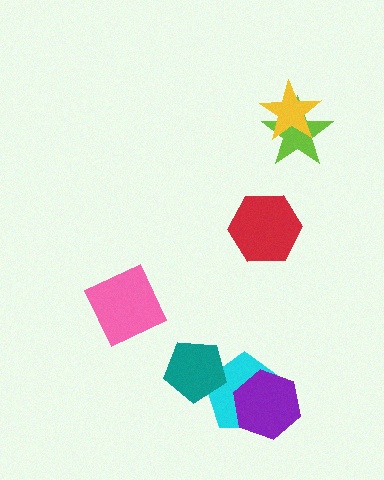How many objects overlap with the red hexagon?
0 objects overlap with the red hexagon.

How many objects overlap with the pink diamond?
0 objects overlap with the pink diamond.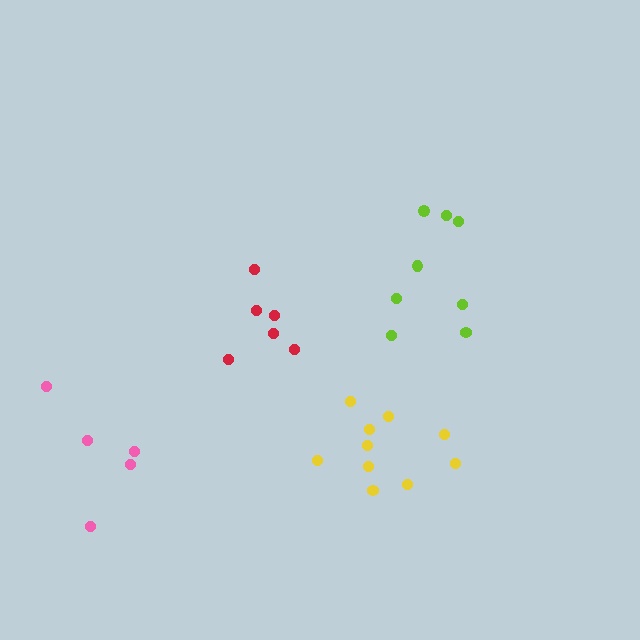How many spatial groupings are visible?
There are 4 spatial groupings.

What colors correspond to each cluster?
The clusters are colored: yellow, pink, red, lime.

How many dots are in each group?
Group 1: 10 dots, Group 2: 5 dots, Group 3: 6 dots, Group 4: 8 dots (29 total).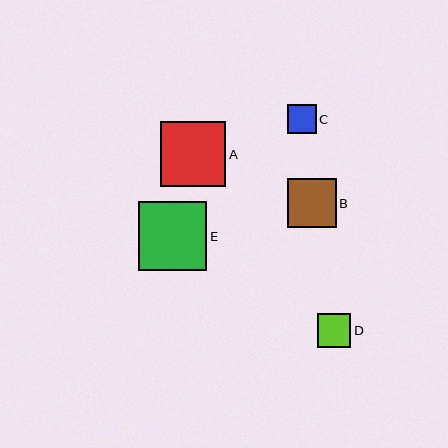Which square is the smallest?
Square C is the smallest with a size of approximately 29 pixels.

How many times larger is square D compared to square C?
Square D is approximately 1.2 times the size of square C.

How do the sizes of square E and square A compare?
Square E and square A are approximately the same size.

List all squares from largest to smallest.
From largest to smallest: E, A, B, D, C.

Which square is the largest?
Square E is the largest with a size of approximately 68 pixels.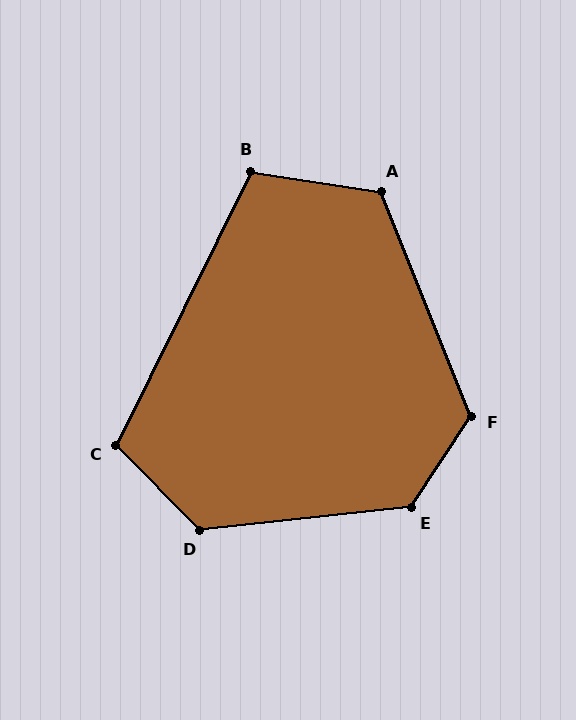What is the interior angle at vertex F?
Approximately 124 degrees (obtuse).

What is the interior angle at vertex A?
Approximately 121 degrees (obtuse).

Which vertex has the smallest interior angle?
B, at approximately 107 degrees.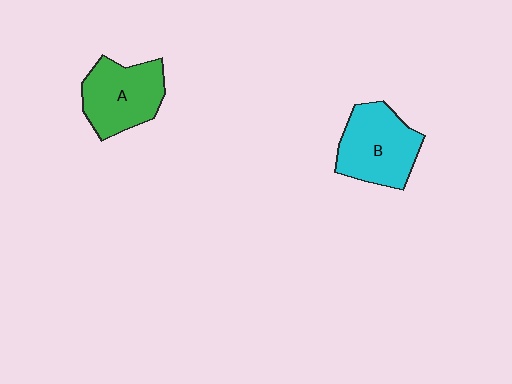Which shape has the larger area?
Shape B (cyan).